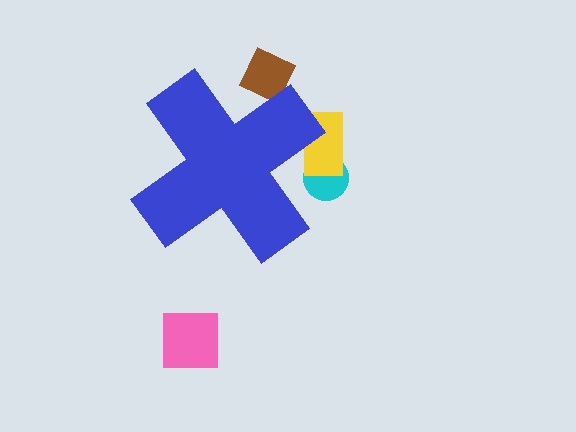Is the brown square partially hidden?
Yes, the brown square is partially hidden behind the blue cross.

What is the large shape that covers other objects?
A blue cross.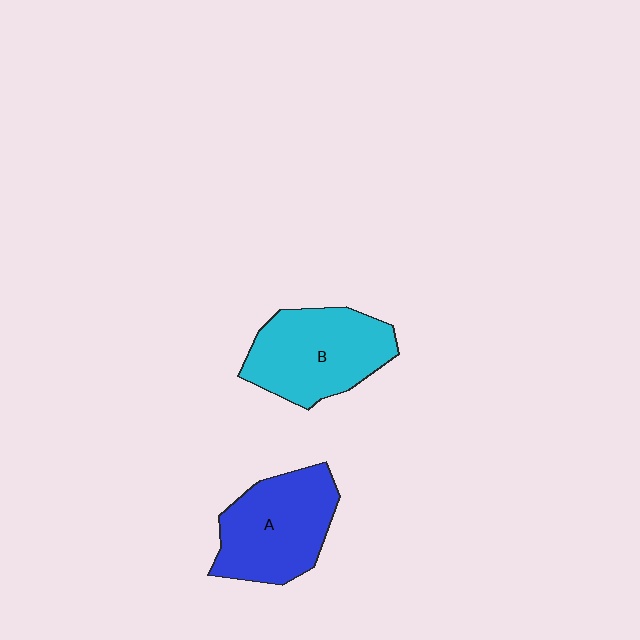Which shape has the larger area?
Shape B (cyan).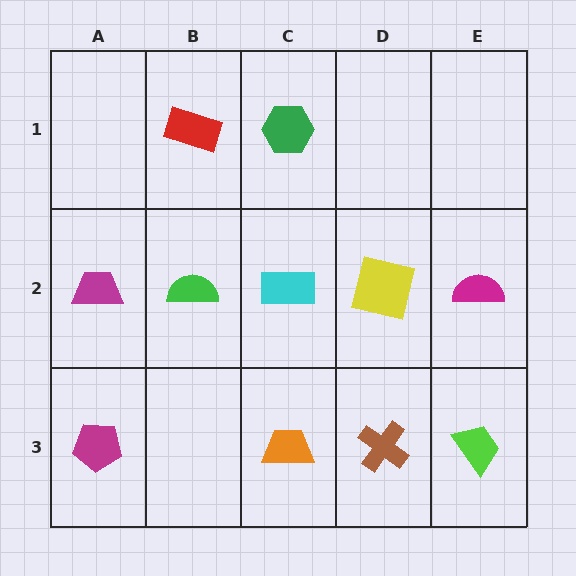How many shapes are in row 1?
2 shapes.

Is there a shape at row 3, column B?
No, that cell is empty.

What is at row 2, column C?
A cyan rectangle.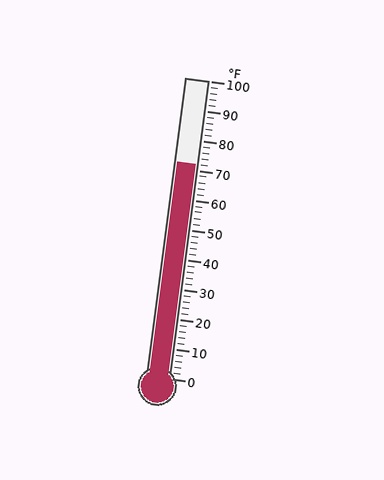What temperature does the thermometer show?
The thermometer shows approximately 72°F.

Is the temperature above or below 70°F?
The temperature is above 70°F.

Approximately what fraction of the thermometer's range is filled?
The thermometer is filled to approximately 70% of its range.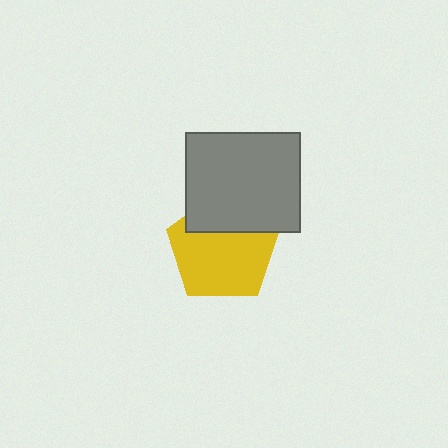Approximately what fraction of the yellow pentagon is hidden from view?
Roughly 31% of the yellow pentagon is hidden behind the gray rectangle.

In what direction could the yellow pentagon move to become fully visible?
The yellow pentagon could move down. That would shift it out from behind the gray rectangle entirely.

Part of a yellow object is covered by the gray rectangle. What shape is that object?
It is a pentagon.